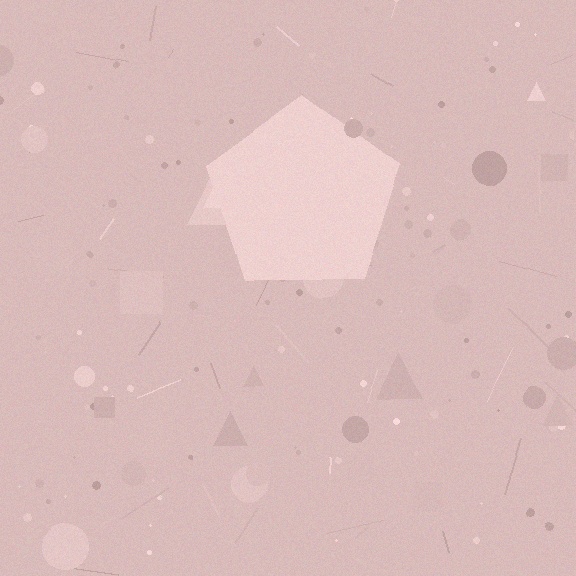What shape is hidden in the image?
A pentagon is hidden in the image.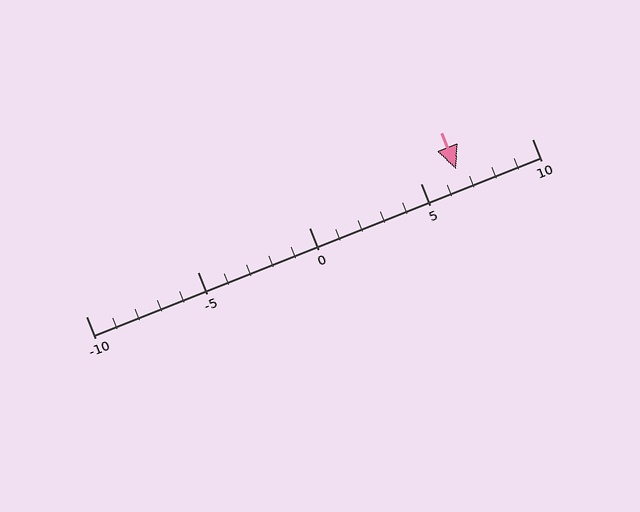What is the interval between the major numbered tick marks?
The major tick marks are spaced 5 units apart.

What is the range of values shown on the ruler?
The ruler shows values from -10 to 10.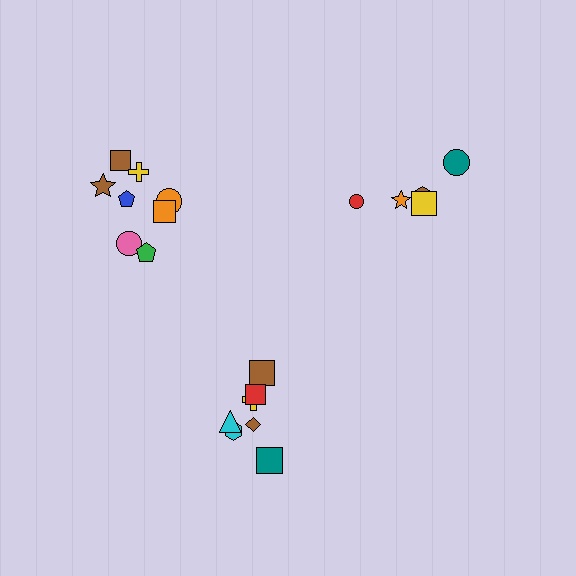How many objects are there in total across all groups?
There are 20 objects.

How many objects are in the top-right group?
There are 5 objects.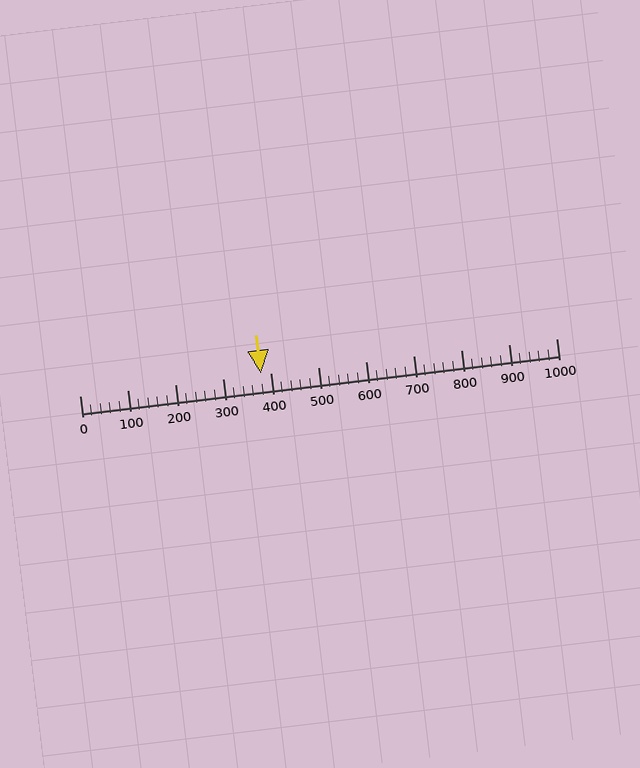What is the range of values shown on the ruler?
The ruler shows values from 0 to 1000.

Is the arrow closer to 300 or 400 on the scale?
The arrow is closer to 400.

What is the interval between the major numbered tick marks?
The major tick marks are spaced 100 units apart.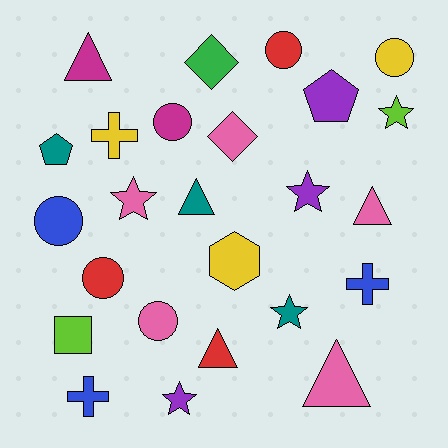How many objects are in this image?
There are 25 objects.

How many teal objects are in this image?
There are 3 teal objects.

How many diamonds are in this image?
There are 2 diamonds.